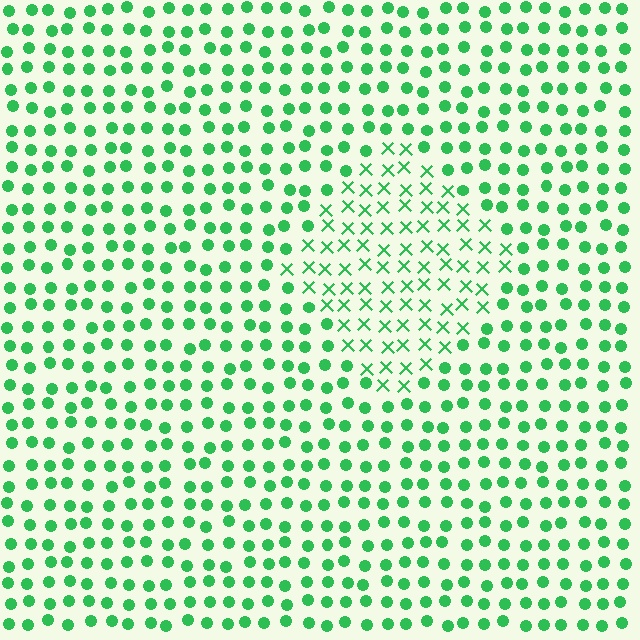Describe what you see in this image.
The image is filled with small green elements arranged in a uniform grid. A diamond-shaped region contains X marks, while the surrounding area contains circles. The boundary is defined purely by the change in element shape.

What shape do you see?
I see a diamond.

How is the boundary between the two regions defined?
The boundary is defined by a change in element shape: X marks inside vs. circles outside. All elements share the same color and spacing.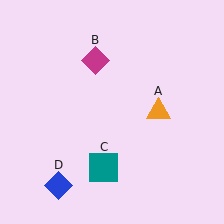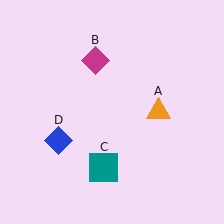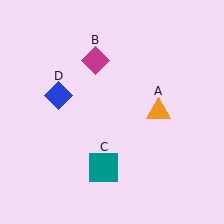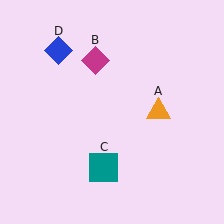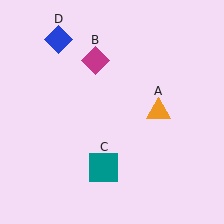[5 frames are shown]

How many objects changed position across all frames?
1 object changed position: blue diamond (object D).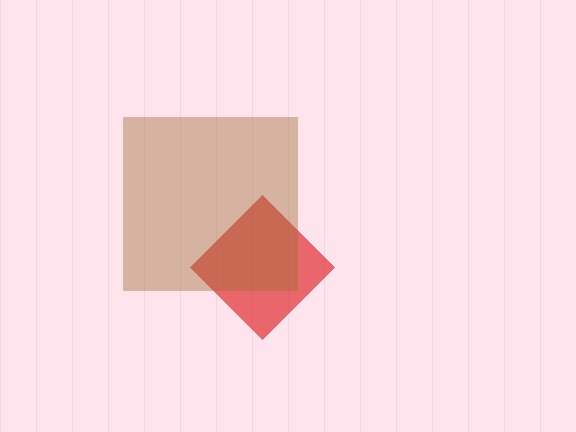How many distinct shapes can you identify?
There are 2 distinct shapes: a red diamond, a brown square.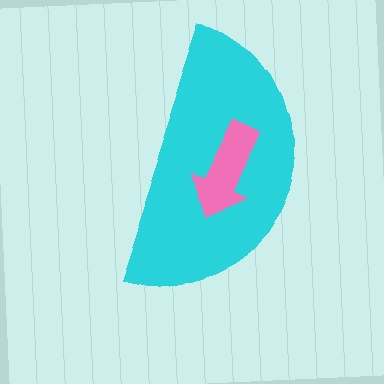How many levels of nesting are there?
2.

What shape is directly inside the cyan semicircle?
The pink arrow.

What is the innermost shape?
The pink arrow.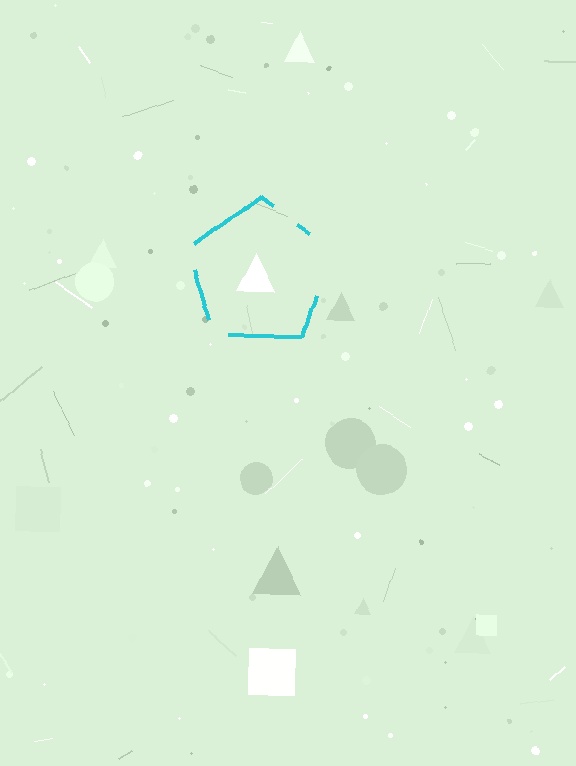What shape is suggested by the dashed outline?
The dashed outline suggests a pentagon.